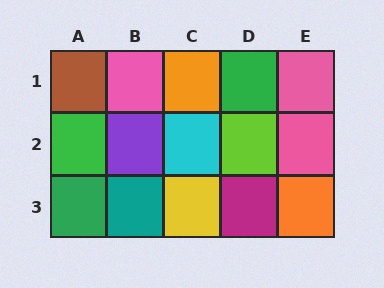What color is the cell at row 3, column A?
Green.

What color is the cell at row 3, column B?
Teal.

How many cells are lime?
1 cell is lime.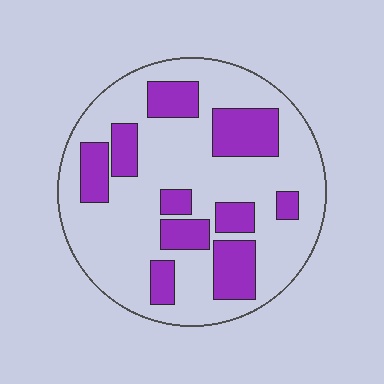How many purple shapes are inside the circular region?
10.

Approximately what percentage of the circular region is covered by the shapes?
Approximately 30%.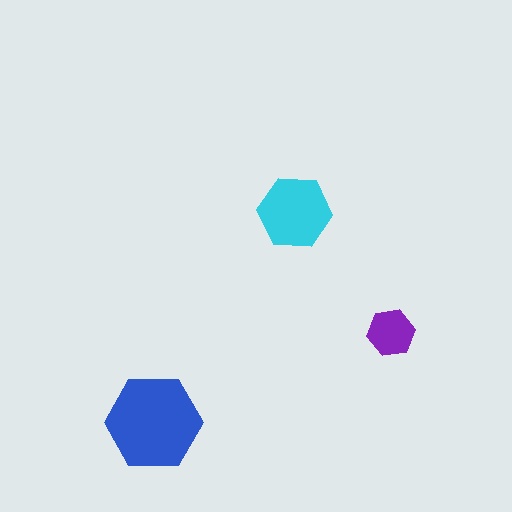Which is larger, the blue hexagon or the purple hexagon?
The blue one.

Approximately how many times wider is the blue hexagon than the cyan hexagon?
About 1.5 times wider.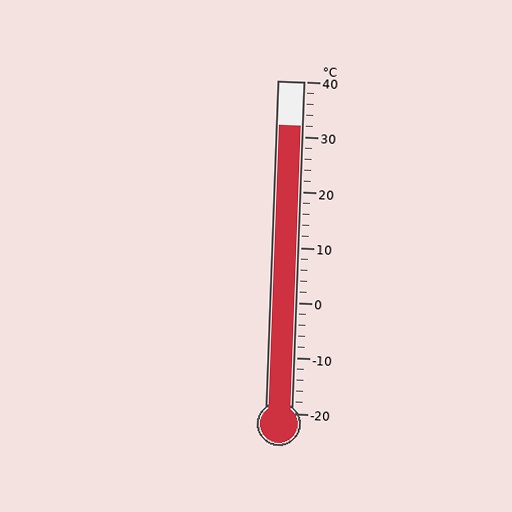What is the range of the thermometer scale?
The thermometer scale ranges from -20°C to 40°C.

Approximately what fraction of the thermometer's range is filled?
The thermometer is filled to approximately 85% of its range.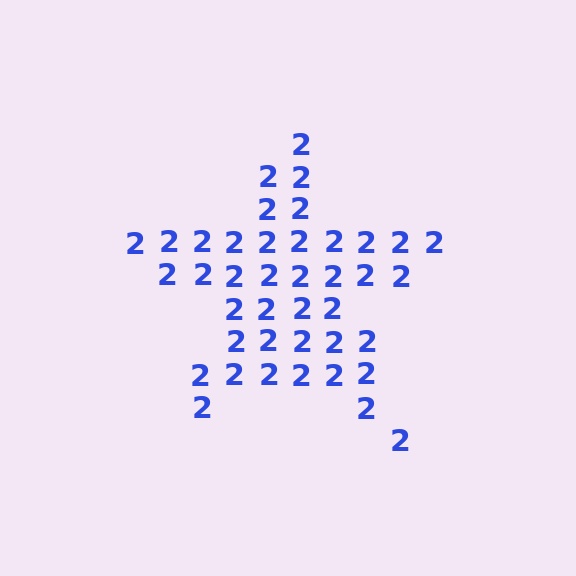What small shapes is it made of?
It is made of small digit 2's.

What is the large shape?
The large shape is a star.